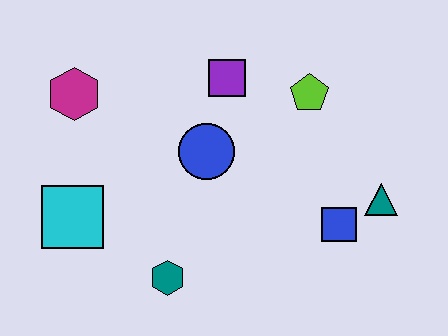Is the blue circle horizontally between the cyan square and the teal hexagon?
No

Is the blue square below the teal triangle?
Yes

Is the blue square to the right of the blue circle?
Yes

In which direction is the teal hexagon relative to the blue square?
The teal hexagon is to the left of the blue square.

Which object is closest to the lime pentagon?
The purple square is closest to the lime pentagon.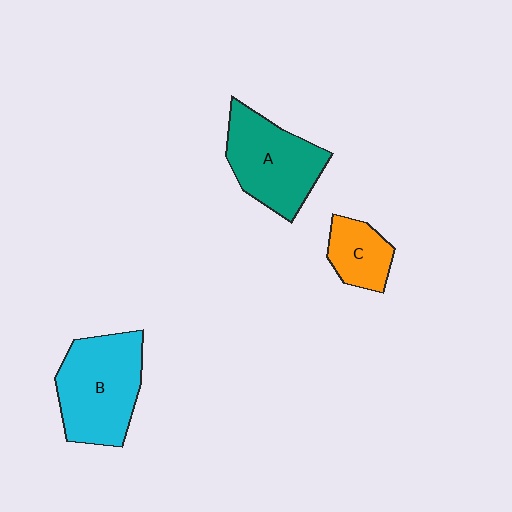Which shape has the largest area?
Shape B (cyan).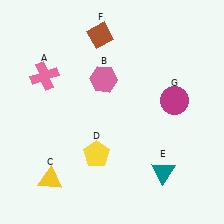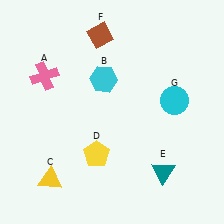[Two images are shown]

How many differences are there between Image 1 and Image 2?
There are 2 differences between the two images.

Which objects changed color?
B changed from pink to cyan. G changed from magenta to cyan.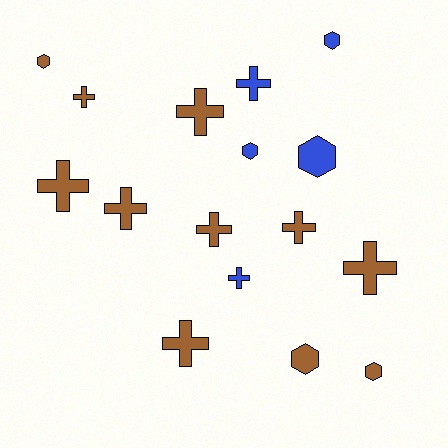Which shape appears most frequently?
Cross, with 10 objects.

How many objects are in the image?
There are 16 objects.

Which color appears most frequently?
Brown, with 11 objects.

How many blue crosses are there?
There are 2 blue crosses.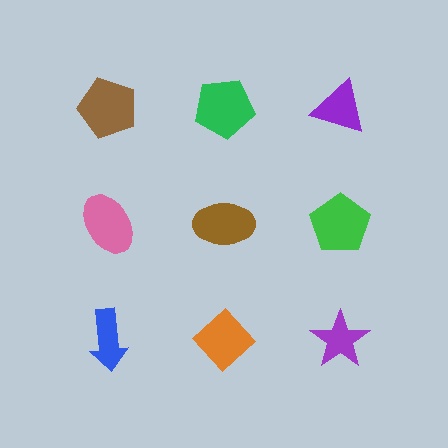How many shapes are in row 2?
3 shapes.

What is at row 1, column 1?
A brown pentagon.